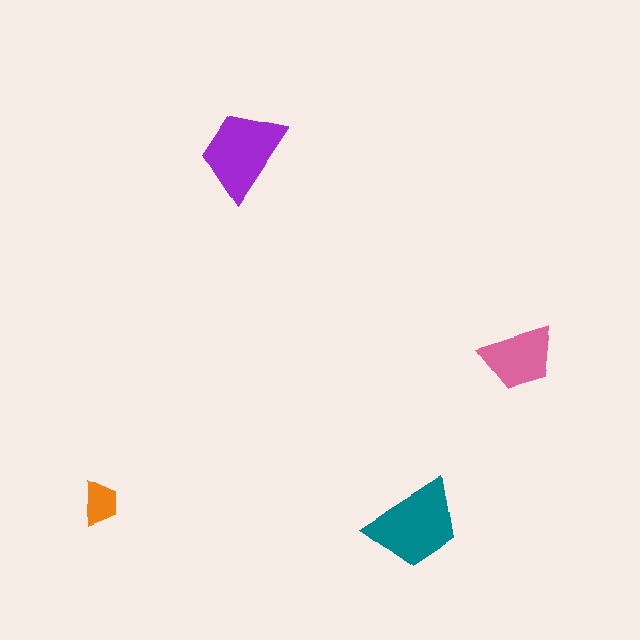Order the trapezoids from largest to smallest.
the teal one, the purple one, the pink one, the orange one.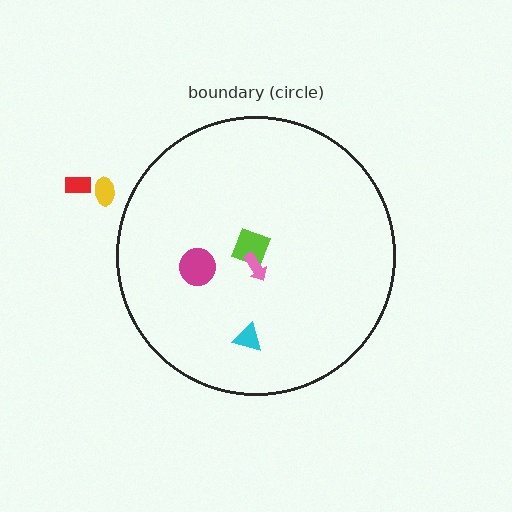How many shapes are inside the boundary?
4 inside, 2 outside.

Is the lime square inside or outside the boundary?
Inside.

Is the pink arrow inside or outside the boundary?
Inside.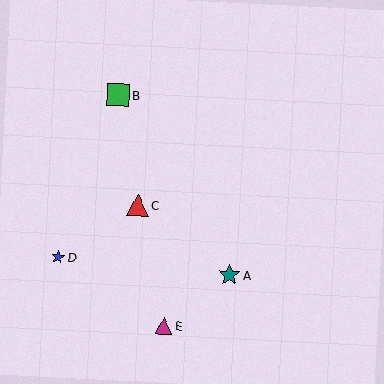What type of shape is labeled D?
Shape D is a blue star.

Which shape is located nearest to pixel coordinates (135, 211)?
The red triangle (labeled C) at (138, 205) is nearest to that location.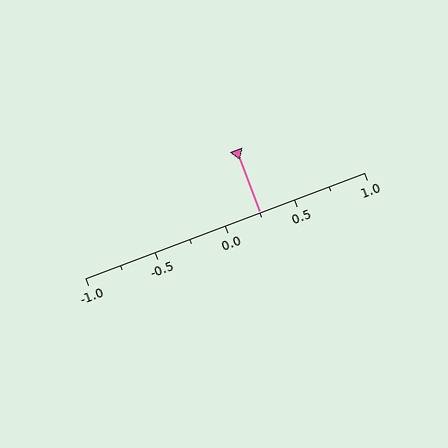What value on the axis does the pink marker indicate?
The marker indicates approximately 0.25.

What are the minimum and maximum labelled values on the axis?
The axis runs from -1.0 to 1.0.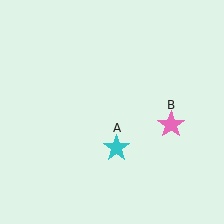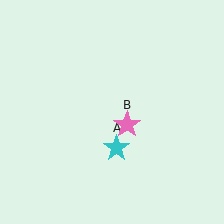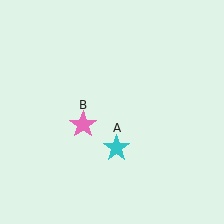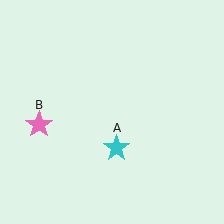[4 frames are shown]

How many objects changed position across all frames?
1 object changed position: pink star (object B).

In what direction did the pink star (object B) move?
The pink star (object B) moved left.